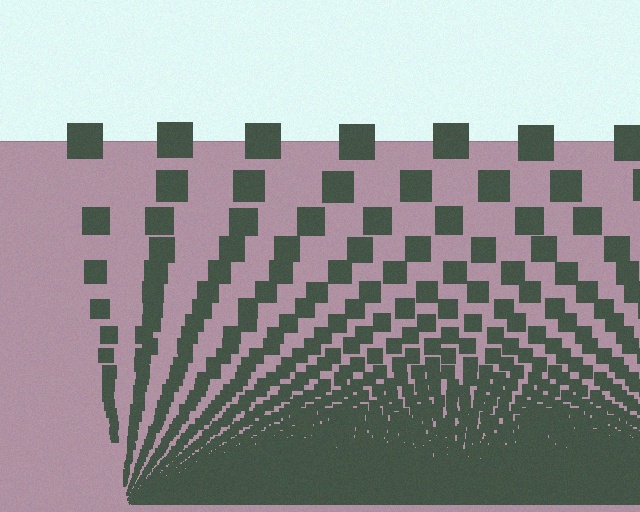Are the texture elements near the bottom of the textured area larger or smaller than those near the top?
Smaller. The gradient is inverted — elements near the bottom are smaller and denser.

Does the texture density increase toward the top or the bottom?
Density increases toward the bottom.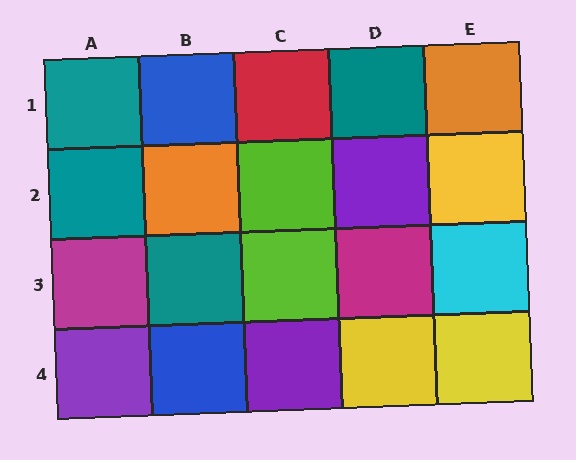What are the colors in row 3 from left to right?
Magenta, teal, lime, magenta, cyan.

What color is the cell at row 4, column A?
Purple.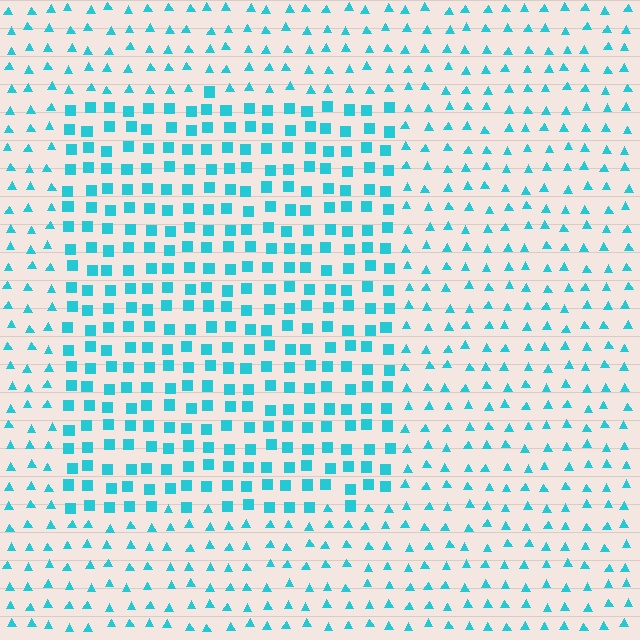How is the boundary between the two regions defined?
The boundary is defined by a change in element shape: squares inside vs. triangles outside. All elements share the same color and spacing.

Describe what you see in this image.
The image is filled with small cyan elements arranged in a uniform grid. A rectangle-shaped region contains squares, while the surrounding area contains triangles. The boundary is defined purely by the change in element shape.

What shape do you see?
I see a rectangle.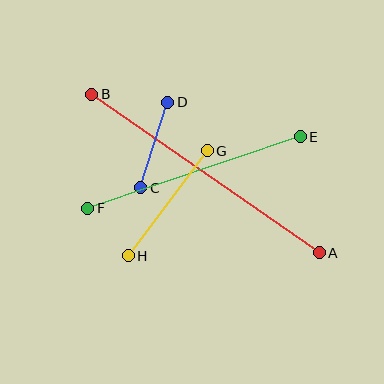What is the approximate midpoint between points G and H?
The midpoint is at approximately (168, 203) pixels.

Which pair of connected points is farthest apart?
Points A and B are farthest apart.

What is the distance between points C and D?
The distance is approximately 90 pixels.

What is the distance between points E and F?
The distance is approximately 224 pixels.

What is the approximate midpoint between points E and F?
The midpoint is at approximately (194, 173) pixels.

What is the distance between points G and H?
The distance is approximately 131 pixels.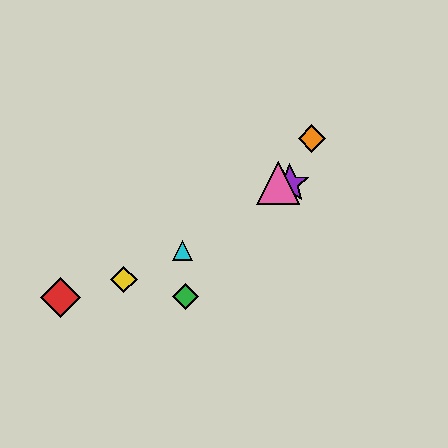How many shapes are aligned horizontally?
3 shapes (the blue triangle, the purple star, the pink triangle) are aligned horizontally.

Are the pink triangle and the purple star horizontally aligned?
Yes, both are at y≈183.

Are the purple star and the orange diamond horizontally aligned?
No, the purple star is at y≈183 and the orange diamond is at y≈139.